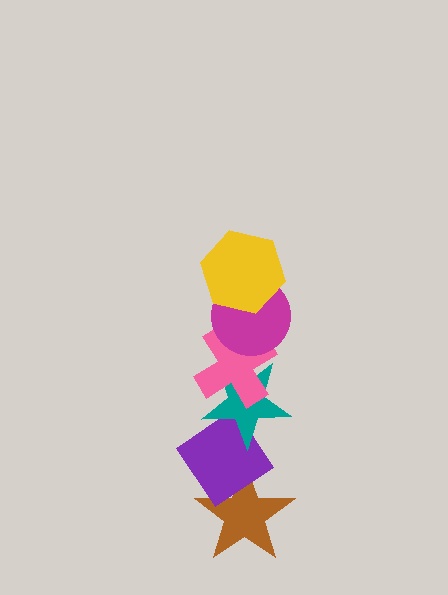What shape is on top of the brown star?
The purple diamond is on top of the brown star.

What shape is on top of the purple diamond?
The teal star is on top of the purple diamond.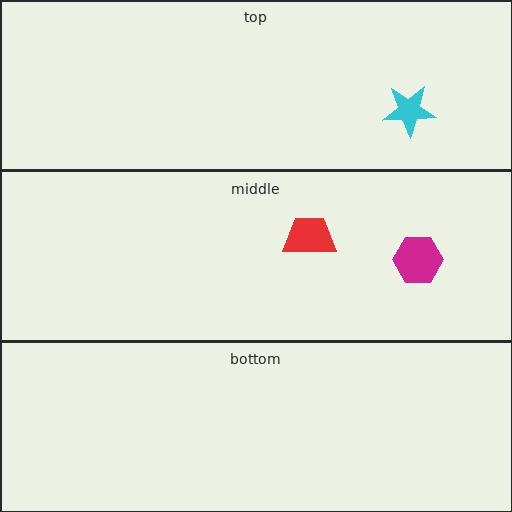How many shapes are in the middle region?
2.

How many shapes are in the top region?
1.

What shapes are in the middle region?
The red trapezoid, the magenta hexagon.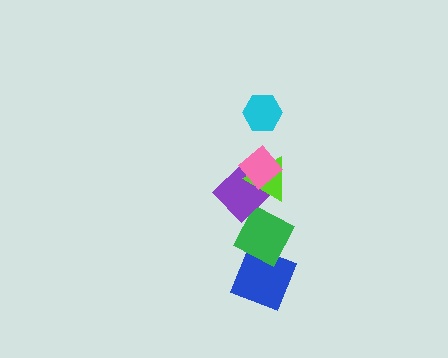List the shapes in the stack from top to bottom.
From top to bottom: the cyan hexagon, the pink diamond, the lime triangle, the purple diamond, the green diamond, the blue diamond.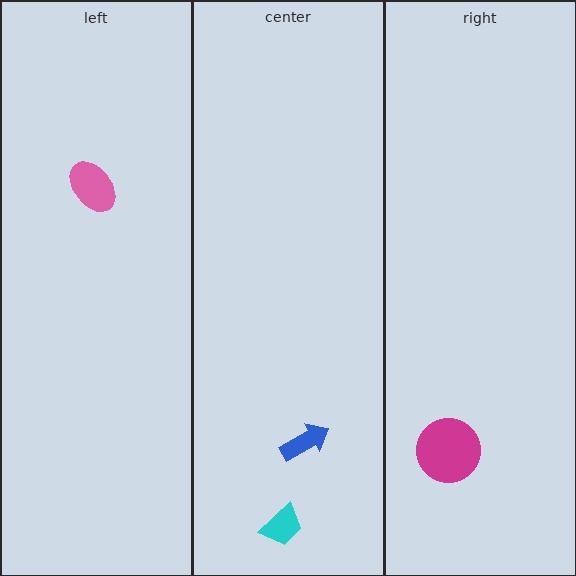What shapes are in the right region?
The magenta circle.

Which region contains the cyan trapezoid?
The center region.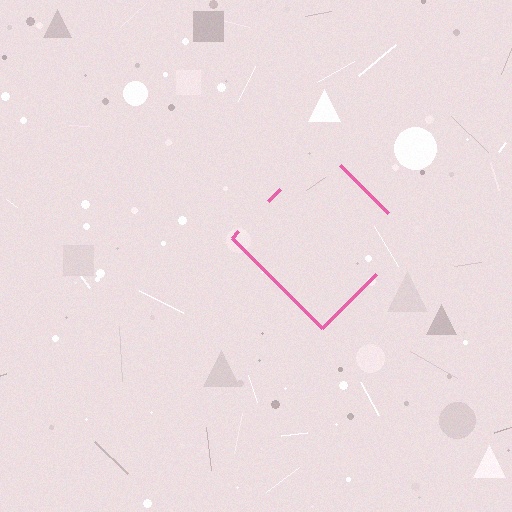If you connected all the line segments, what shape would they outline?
They would outline a diamond.